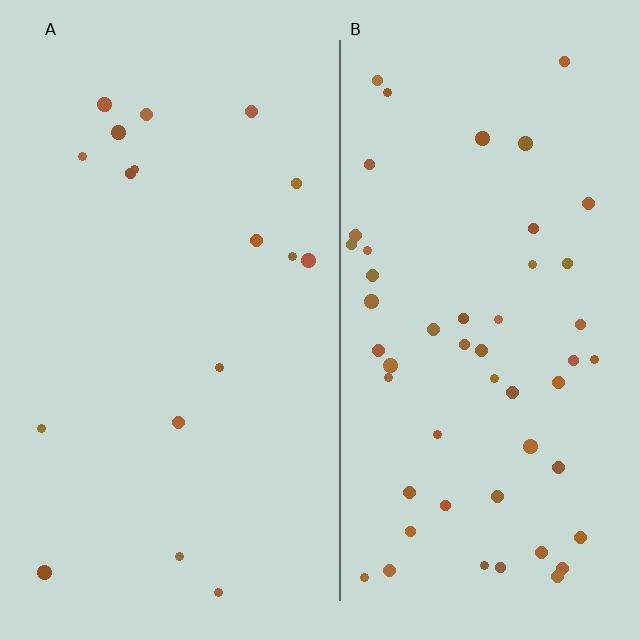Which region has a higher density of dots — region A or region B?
B (the right).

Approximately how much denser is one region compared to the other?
Approximately 3.0× — region B over region A.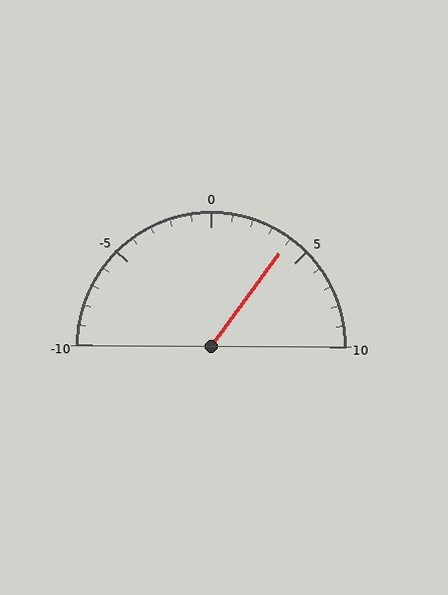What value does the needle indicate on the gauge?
The needle indicates approximately 4.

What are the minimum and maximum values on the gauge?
The gauge ranges from -10 to 10.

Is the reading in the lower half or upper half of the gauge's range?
The reading is in the upper half of the range (-10 to 10).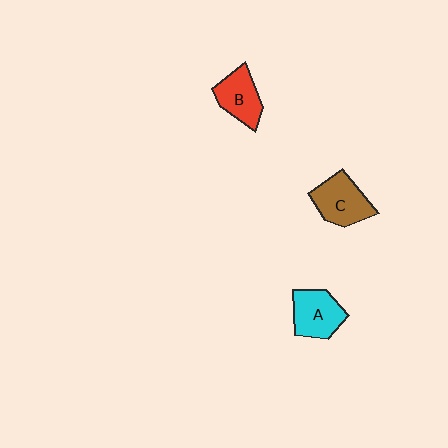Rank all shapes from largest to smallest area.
From largest to smallest: C (brown), A (cyan), B (red).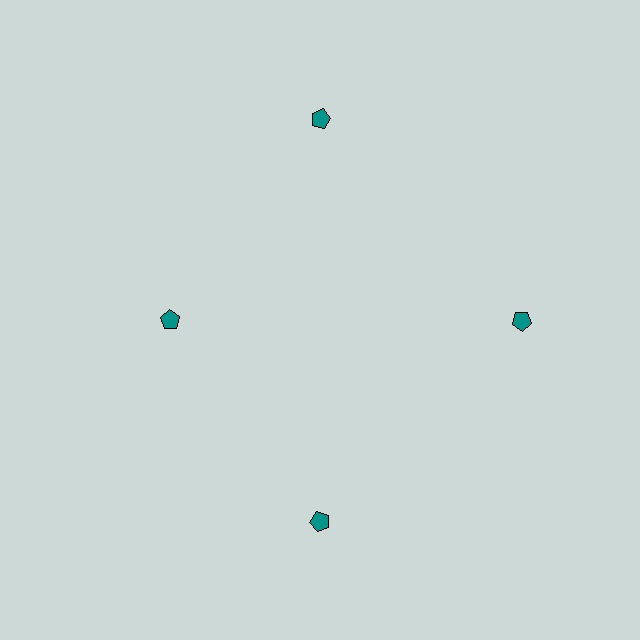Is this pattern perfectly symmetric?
No. The 4 teal pentagons are arranged in a ring, but one element near the 9 o'clock position is pulled inward toward the center, breaking the 4-fold rotational symmetry.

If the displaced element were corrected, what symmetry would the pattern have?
It would have 4-fold rotational symmetry — the pattern would map onto itself every 90 degrees.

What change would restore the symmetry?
The symmetry would be restored by moving it outward, back onto the ring so that all 4 pentagons sit at equal angles and equal distance from the center.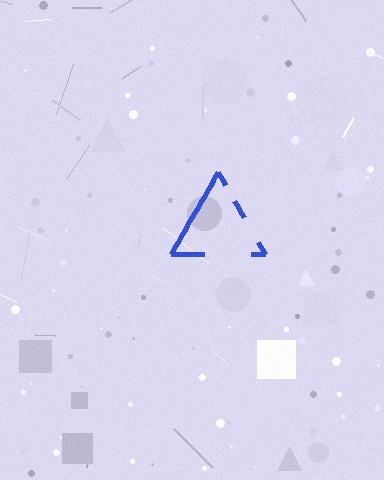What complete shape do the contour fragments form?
The contour fragments form a triangle.